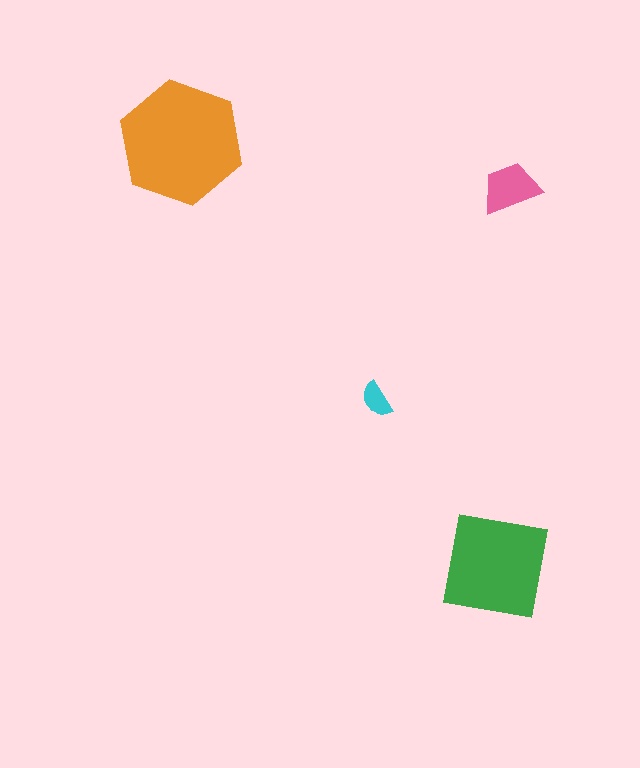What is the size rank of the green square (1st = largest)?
2nd.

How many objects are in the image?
There are 4 objects in the image.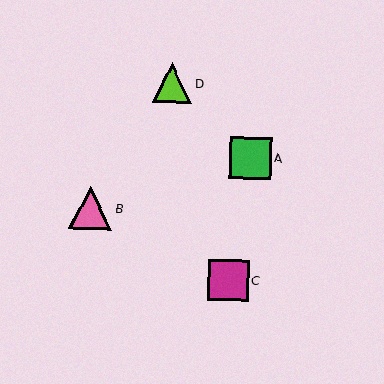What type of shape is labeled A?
Shape A is a green square.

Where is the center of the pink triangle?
The center of the pink triangle is at (90, 208).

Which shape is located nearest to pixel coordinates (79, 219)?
The pink triangle (labeled B) at (90, 208) is nearest to that location.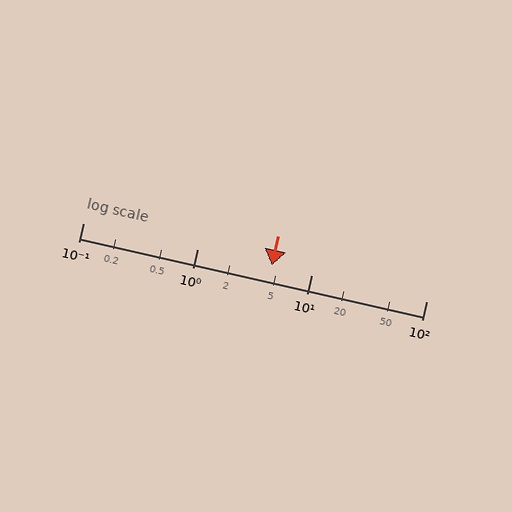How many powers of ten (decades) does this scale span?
The scale spans 3 decades, from 0.1 to 100.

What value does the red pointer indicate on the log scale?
The pointer indicates approximately 4.5.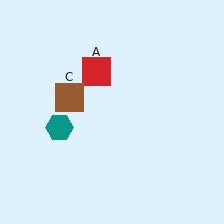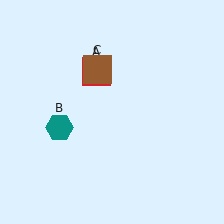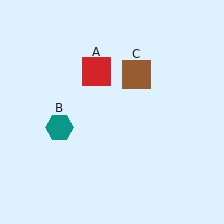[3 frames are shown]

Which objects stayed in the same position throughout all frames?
Red square (object A) and teal hexagon (object B) remained stationary.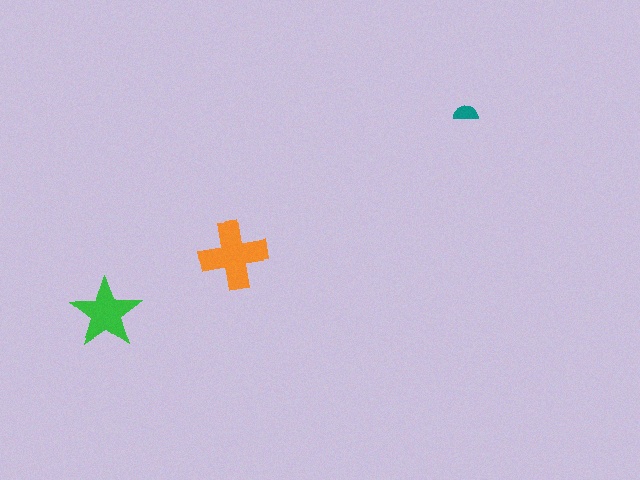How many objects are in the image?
There are 3 objects in the image.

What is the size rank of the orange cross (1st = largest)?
1st.